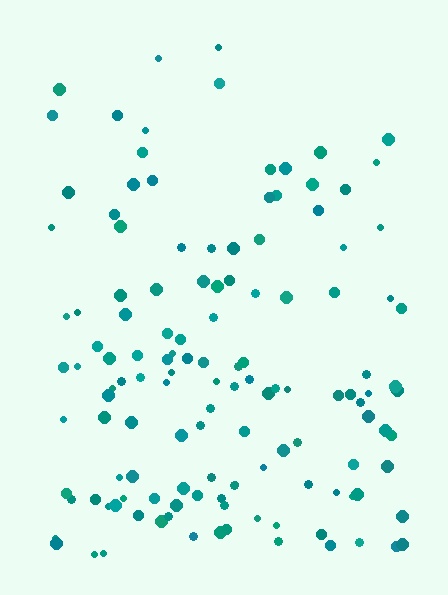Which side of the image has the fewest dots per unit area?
The top.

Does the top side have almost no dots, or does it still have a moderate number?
Still a moderate number, just noticeably fewer than the bottom.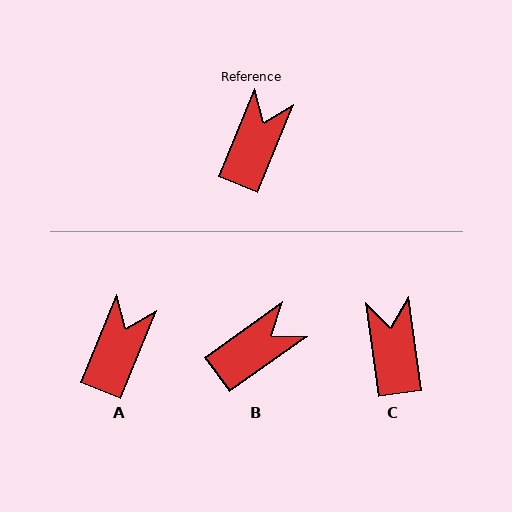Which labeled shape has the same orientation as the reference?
A.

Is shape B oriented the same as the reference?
No, it is off by about 32 degrees.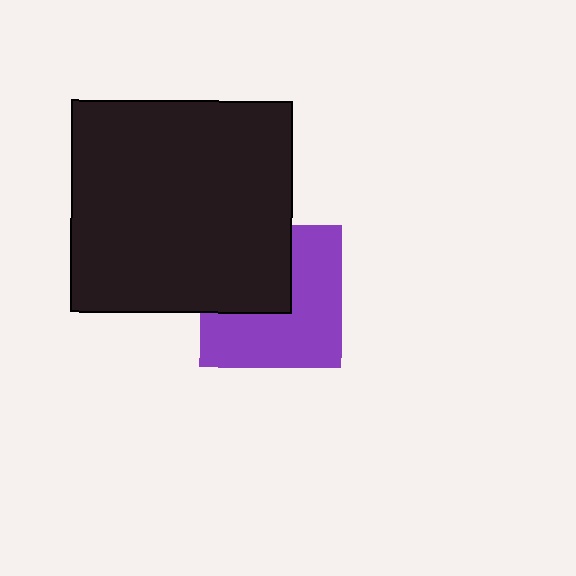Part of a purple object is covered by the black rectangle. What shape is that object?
It is a square.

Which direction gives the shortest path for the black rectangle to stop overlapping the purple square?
Moving toward the upper-left gives the shortest separation.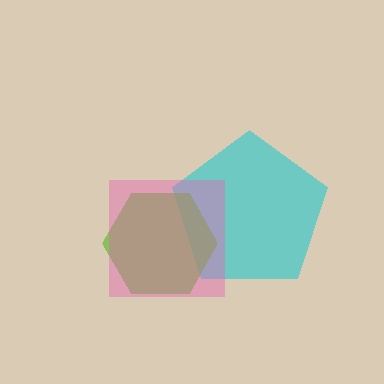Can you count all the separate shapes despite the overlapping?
Yes, there are 3 separate shapes.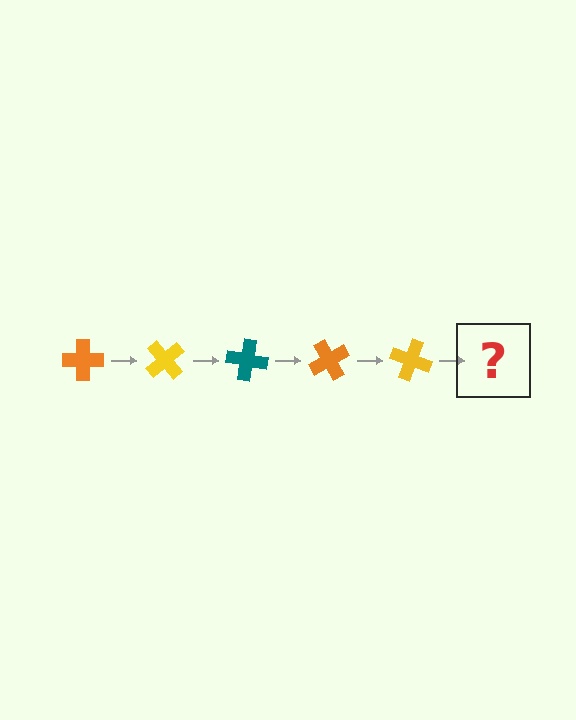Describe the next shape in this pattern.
It should be a teal cross, rotated 250 degrees from the start.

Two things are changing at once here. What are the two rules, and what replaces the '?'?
The two rules are that it rotates 50 degrees each step and the color cycles through orange, yellow, and teal. The '?' should be a teal cross, rotated 250 degrees from the start.